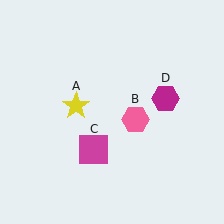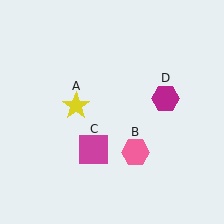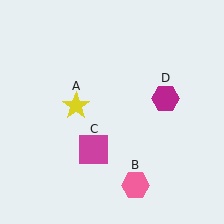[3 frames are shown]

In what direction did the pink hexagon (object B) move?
The pink hexagon (object B) moved down.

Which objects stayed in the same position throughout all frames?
Yellow star (object A) and magenta square (object C) and magenta hexagon (object D) remained stationary.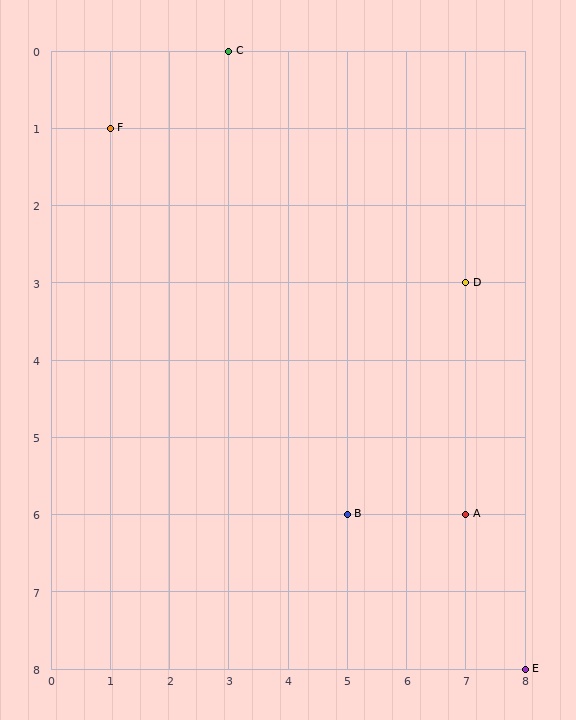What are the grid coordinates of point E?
Point E is at grid coordinates (8, 8).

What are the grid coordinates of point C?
Point C is at grid coordinates (3, 0).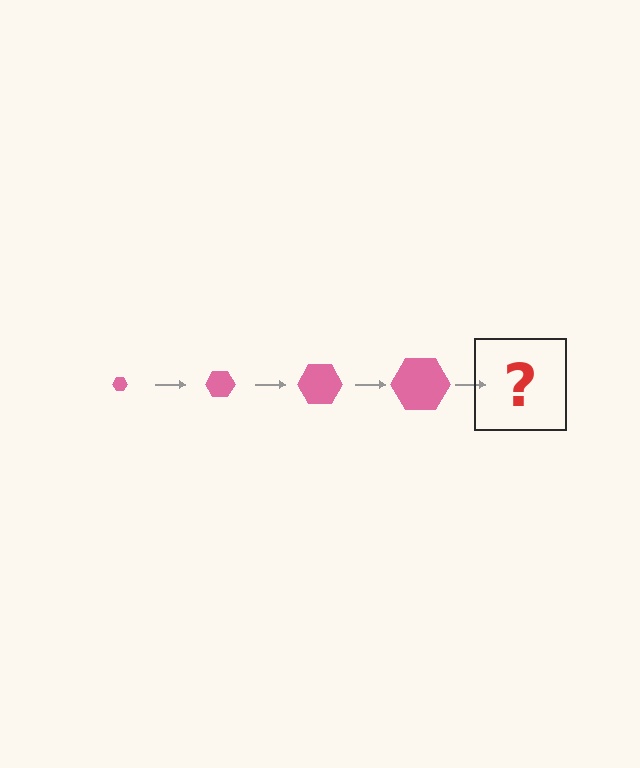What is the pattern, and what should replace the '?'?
The pattern is that the hexagon gets progressively larger each step. The '?' should be a pink hexagon, larger than the previous one.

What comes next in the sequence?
The next element should be a pink hexagon, larger than the previous one.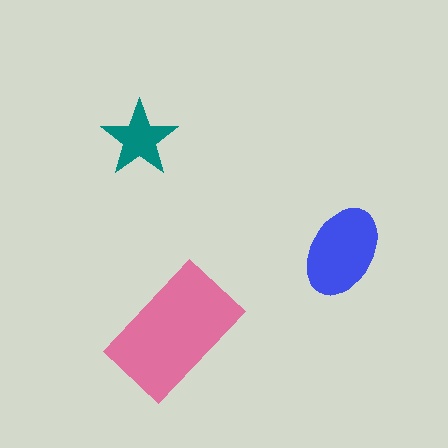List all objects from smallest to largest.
The teal star, the blue ellipse, the pink rectangle.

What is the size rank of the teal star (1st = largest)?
3rd.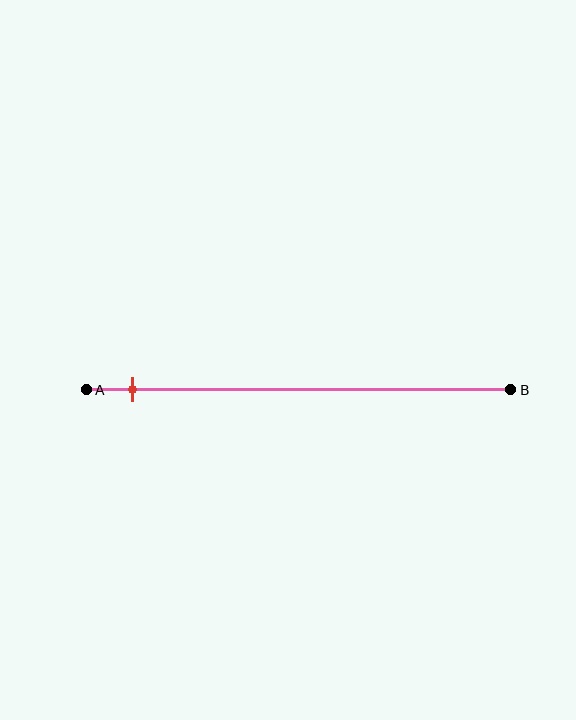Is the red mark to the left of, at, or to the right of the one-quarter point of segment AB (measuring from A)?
The red mark is to the left of the one-quarter point of segment AB.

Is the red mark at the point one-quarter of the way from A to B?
No, the mark is at about 10% from A, not at the 25% one-quarter point.